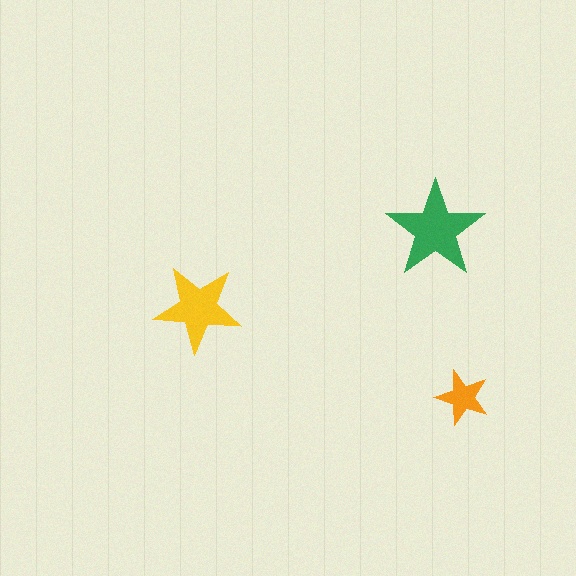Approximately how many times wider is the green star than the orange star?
About 2 times wider.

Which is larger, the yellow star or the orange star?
The yellow one.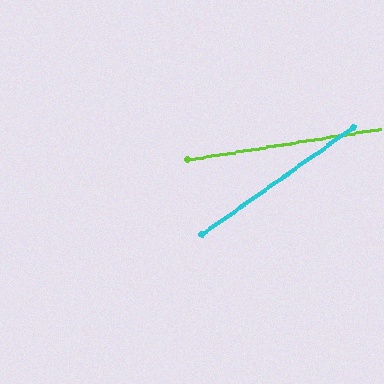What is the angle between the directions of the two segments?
Approximately 26 degrees.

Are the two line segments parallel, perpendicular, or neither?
Neither parallel nor perpendicular — they differ by about 26°.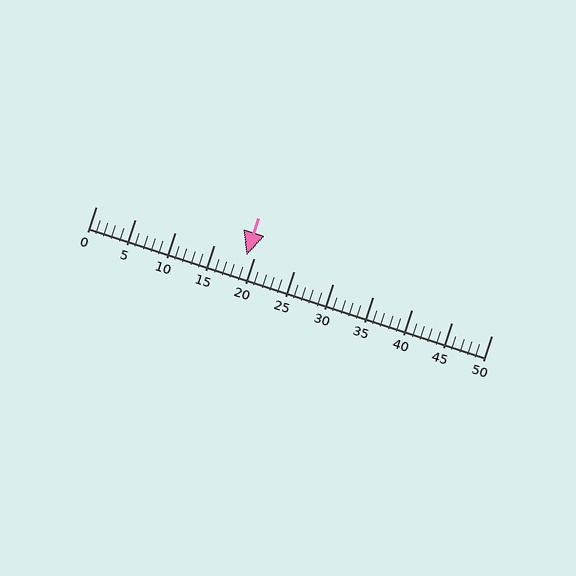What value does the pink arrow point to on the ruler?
The pink arrow points to approximately 19.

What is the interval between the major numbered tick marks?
The major tick marks are spaced 5 units apart.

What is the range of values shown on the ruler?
The ruler shows values from 0 to 50.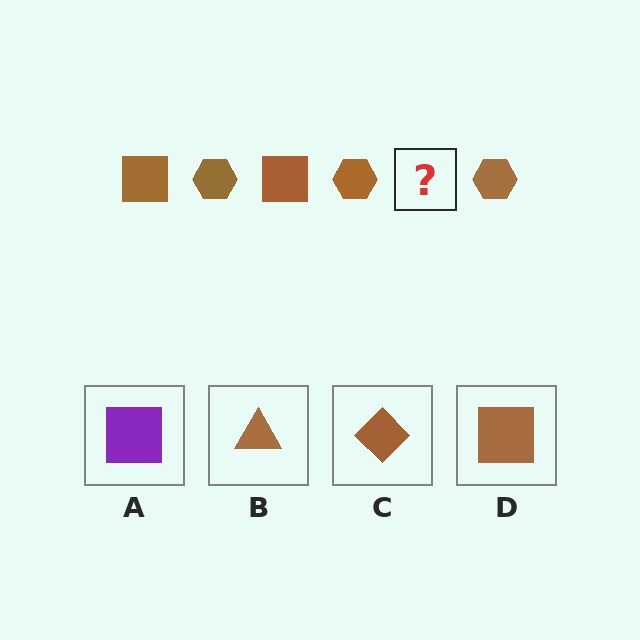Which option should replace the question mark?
Option D.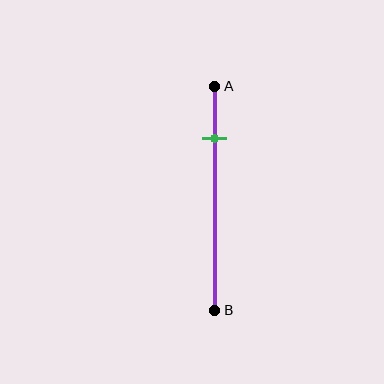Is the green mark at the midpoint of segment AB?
No, the mark is at about 25% from A, not at the 50% midpoint.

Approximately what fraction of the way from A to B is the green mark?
The green mark is approximately 25% of the way from A to B.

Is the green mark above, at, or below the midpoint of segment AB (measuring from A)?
The green mark is above the midpoint of segment AB.